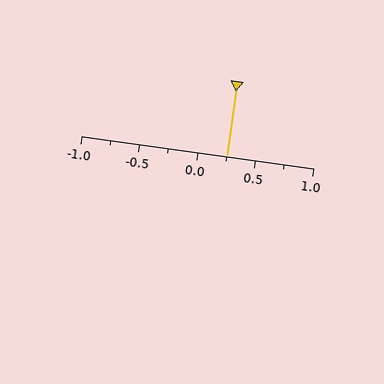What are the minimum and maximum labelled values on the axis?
The axis runs from -1.0 to 1.0.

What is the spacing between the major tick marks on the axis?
The major ticks are spaced 0.5 apart.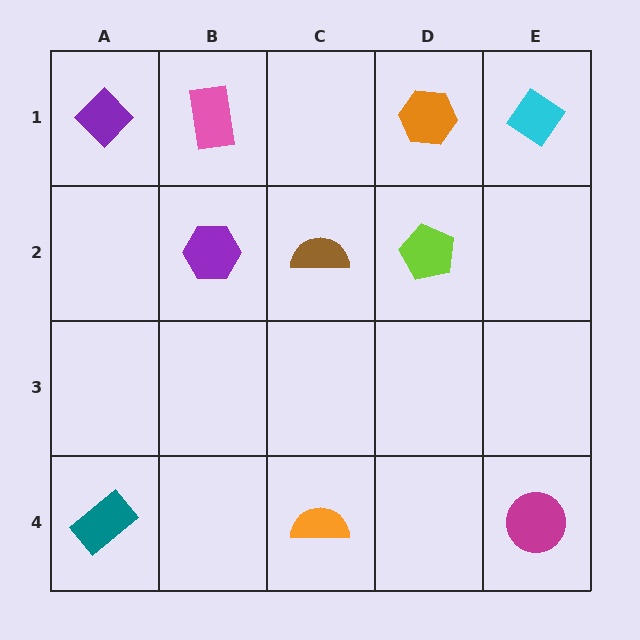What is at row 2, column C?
A brown semicircle.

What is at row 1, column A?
A purple diamond.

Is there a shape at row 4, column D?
No, that cell is empty.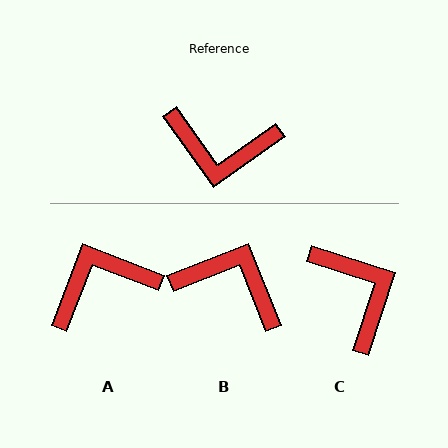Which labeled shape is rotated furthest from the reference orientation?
B, about 166 degrees away.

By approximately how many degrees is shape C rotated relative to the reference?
Approximately 126 degrees counter-clockwise.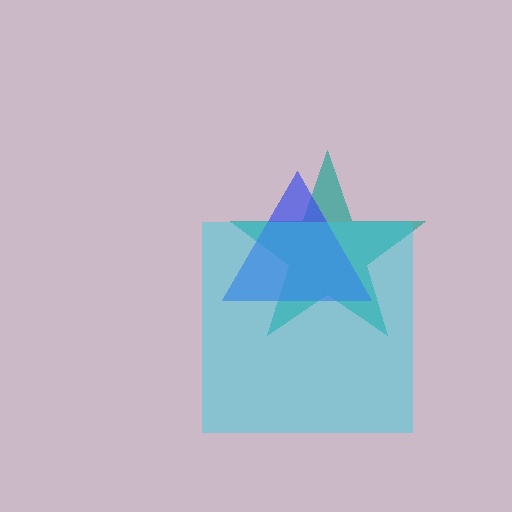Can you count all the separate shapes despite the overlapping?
Yes, there are 3 separate shapes.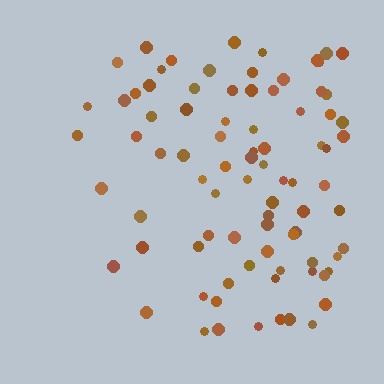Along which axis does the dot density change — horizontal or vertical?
Horizontal.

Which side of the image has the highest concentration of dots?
The right.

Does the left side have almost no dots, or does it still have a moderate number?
Still a moderate number, just noticeably fewer than the right.